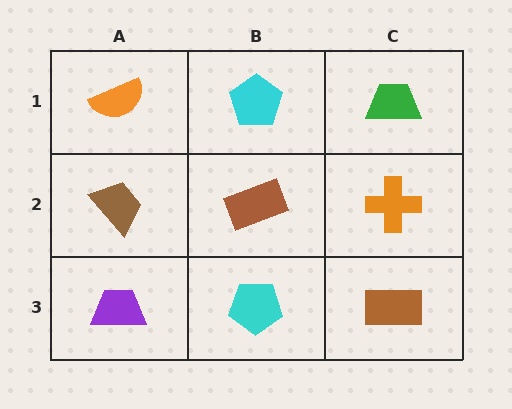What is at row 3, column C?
A brown rectangle.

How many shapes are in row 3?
3 shapes.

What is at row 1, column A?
An orange semicircle.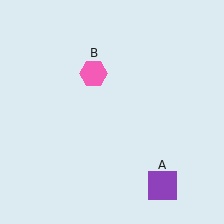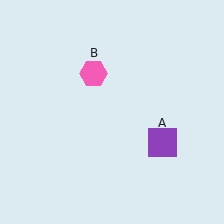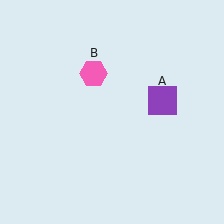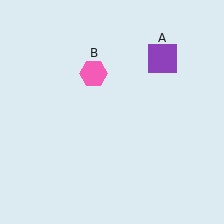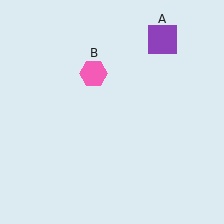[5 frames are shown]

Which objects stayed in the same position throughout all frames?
Pink hexagon (object B) remained stationary.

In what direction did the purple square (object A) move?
The purple square (object A) moved up.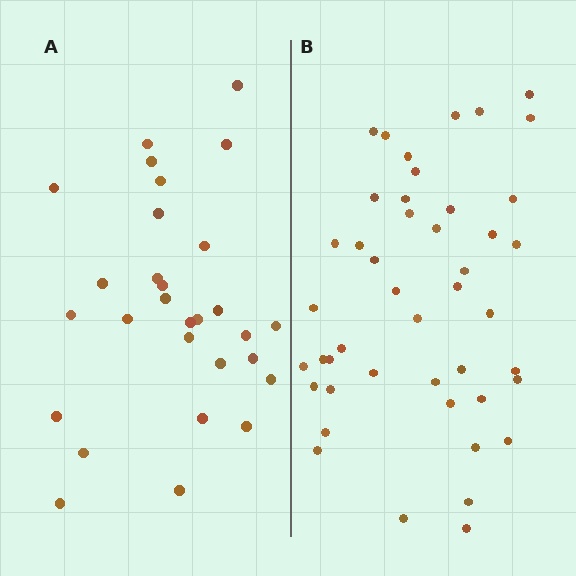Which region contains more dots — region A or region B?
Region B (the right region) has more dots.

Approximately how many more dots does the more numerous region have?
Region B has approximately 15 more dots than region A.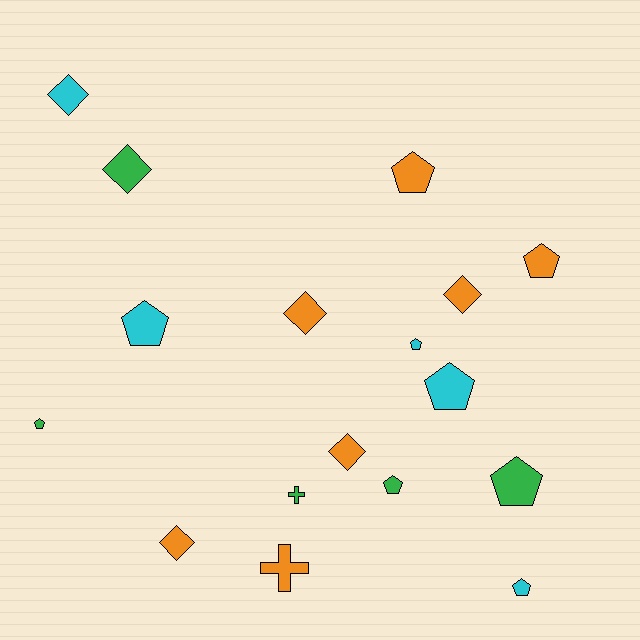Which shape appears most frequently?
Pentagon, with 9 objects.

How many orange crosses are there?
There is 1 orange cross.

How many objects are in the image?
There are 17 objects.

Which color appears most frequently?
Orange, with 7 objects.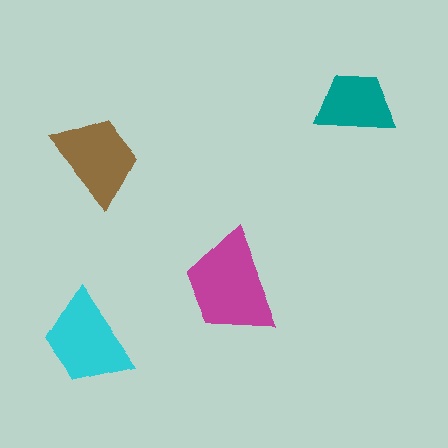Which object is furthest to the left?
The cyan trapezoid is leftmost.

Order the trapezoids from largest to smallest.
the magenta one, the cyan one, the brown one, the teal one.